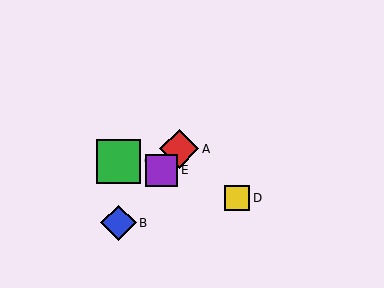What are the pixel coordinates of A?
Object A is at (179, 149).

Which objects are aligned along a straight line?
Objects A, B, E are aligned along a straight line.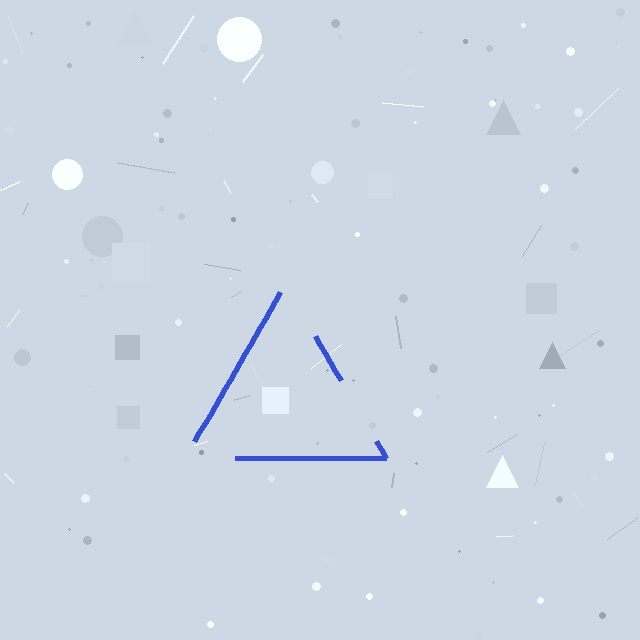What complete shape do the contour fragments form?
The contour fragments form a triangle.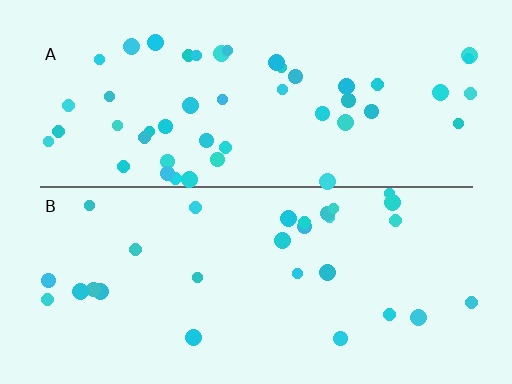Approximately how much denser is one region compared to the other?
Approximately 1.7× — region A over region B.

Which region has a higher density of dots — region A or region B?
A (the top).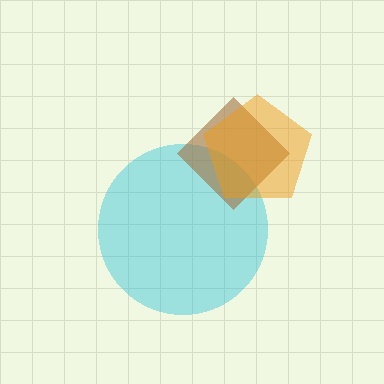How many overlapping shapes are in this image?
There are 3 overlapping shapes in the image.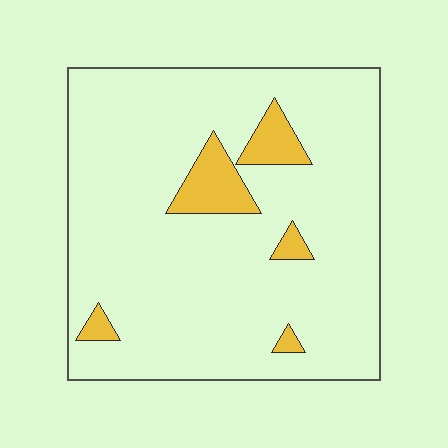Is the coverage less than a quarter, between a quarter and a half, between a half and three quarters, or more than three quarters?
Less than a quarter.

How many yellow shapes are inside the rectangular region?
5.